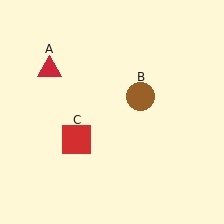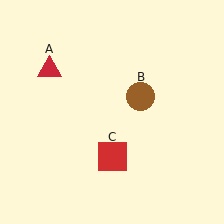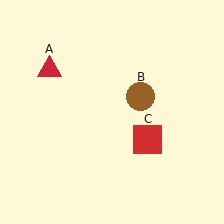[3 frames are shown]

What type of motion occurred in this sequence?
The red square (object C) rotated counterclockwise around the center of the scene.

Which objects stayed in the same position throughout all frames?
Red triangle (object A) and brown circle (object B) remained stationary.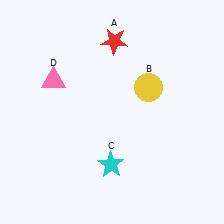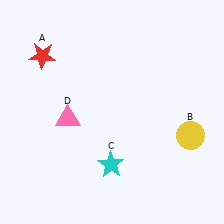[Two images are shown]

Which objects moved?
The objects that moved are: the red star (A), the yellow circle (B), the pink triangle (D).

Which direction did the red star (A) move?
The red star (A) moved left.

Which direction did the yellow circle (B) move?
The yellow circle (B) moved down.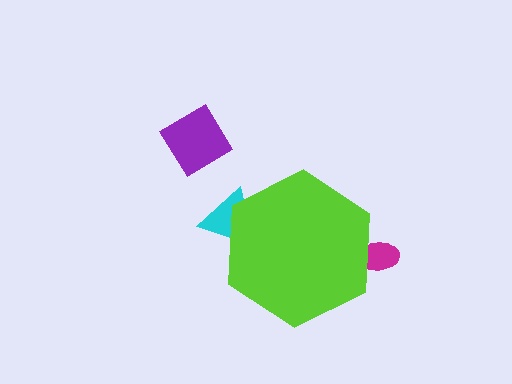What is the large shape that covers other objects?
A lime hexagon.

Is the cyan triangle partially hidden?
Yes, the cyan triangle is partially hidden behind the lime hexagon.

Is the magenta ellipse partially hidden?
Yes, the magenta ellipse is partially hidden behind the lime hexagon.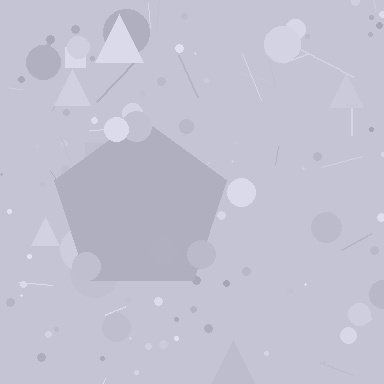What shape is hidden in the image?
A pentagon is hidden in the image.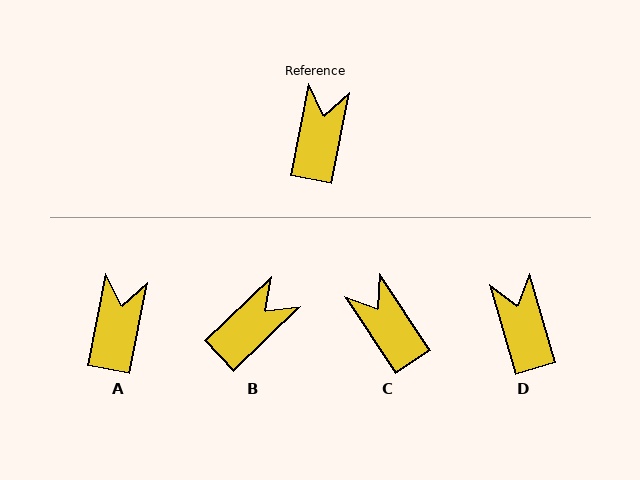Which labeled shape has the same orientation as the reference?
A.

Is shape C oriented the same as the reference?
No, it is off by about 45 degrees.